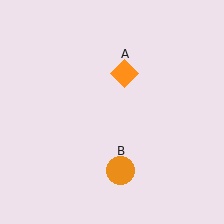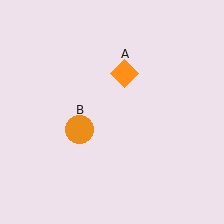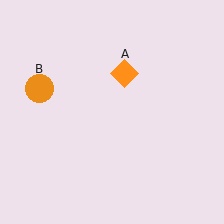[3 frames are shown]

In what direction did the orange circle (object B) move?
The orange circle (object B) moved up and to the left.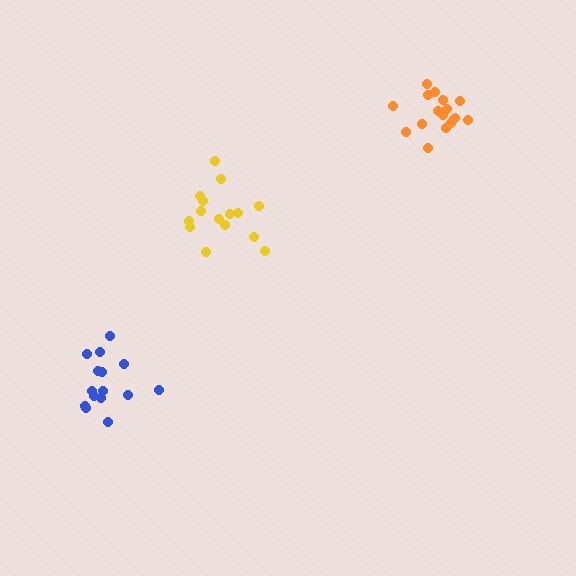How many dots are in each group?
Group 1: 15 dots, Group 2: 15 dots, Group 3: 17 dots (47 total).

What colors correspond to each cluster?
The clusters are colored: blue, yellow, orange.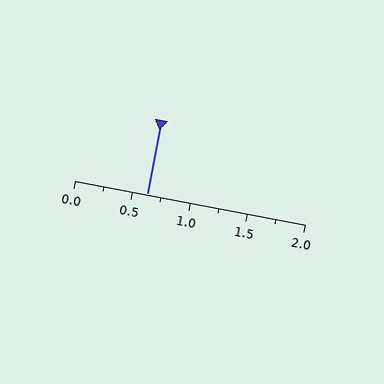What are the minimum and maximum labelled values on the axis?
The axis runs from 0.0 to 2.0.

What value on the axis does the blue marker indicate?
The marker indicates approximately 0.62.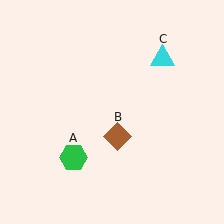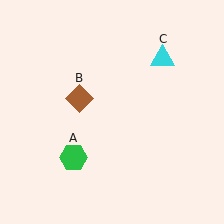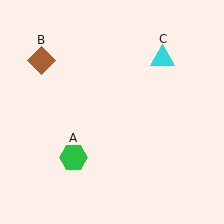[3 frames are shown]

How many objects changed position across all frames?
1 object changed position: brown diamond (object B).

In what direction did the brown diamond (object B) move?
The brown diamond (object B) moved up and to the left.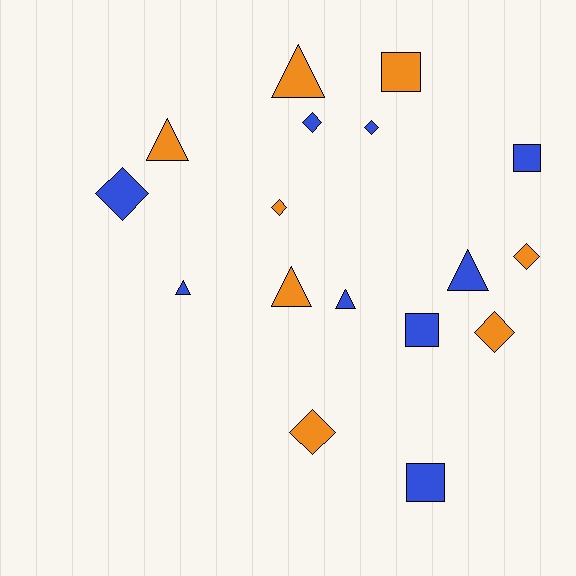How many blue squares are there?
There are 3 blue squares.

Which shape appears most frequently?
Diamond, with 7 objects.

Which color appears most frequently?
Blue, with 9 objects.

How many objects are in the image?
There are 17 objects.